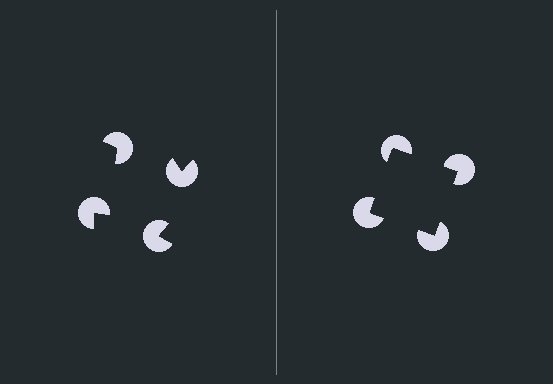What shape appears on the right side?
An illusory square.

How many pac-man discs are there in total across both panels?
8 — 4 on each side.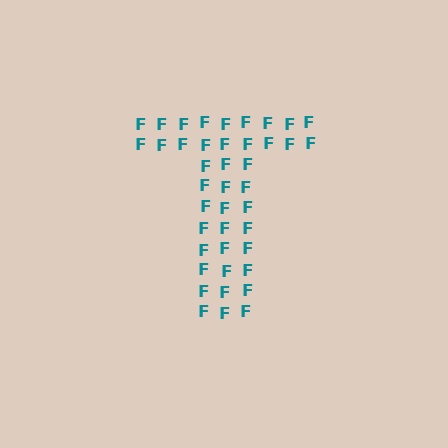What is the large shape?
The large shape is the letter T.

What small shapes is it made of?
It is made of small letter F's.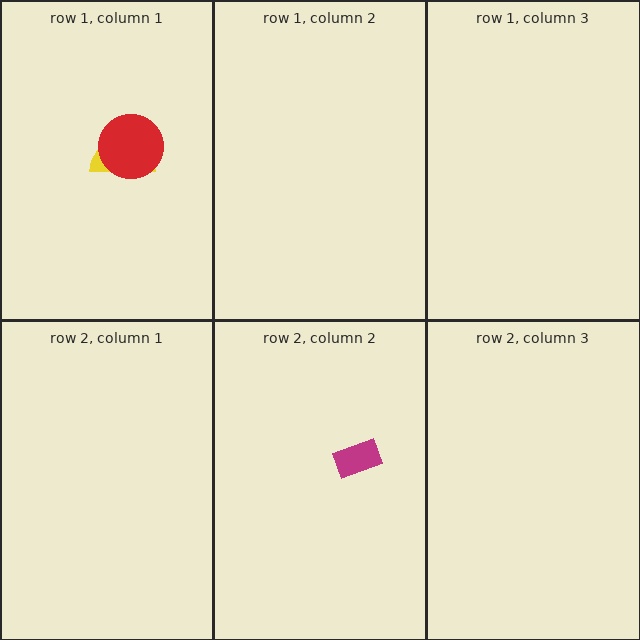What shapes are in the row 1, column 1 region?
The yellow semicircle, the red circle.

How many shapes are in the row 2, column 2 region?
1.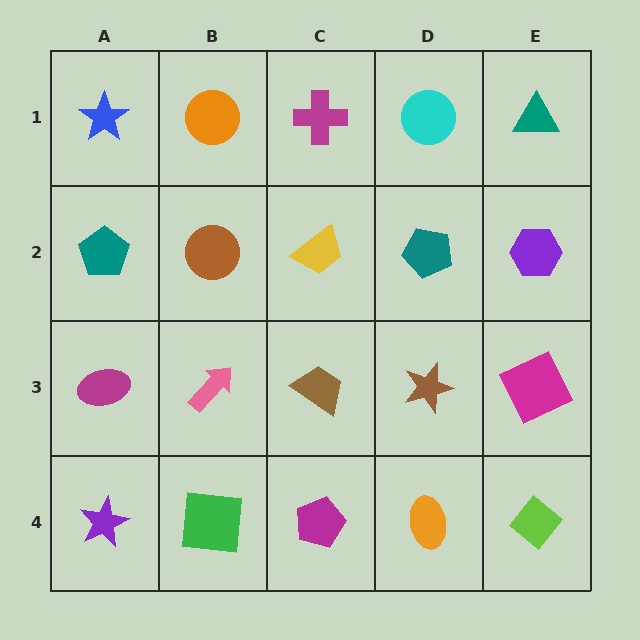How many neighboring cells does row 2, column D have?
4.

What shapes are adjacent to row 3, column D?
A teal pentagon (row 2, column D), an orange ellipse (row 4, column D), a brown trapezoid (row 3, column C), a magenta square (row 3, column E).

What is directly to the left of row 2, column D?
A yellow trapezoid.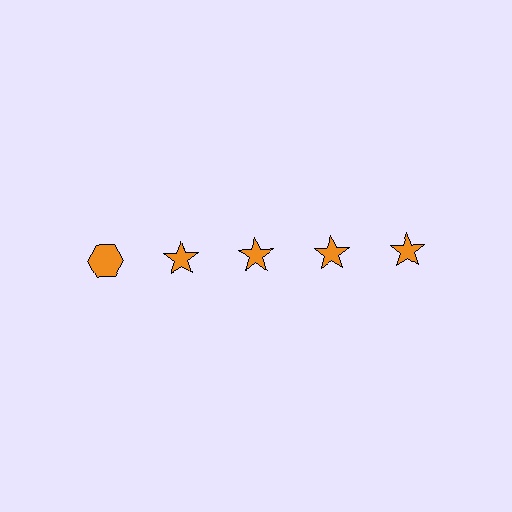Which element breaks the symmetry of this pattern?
The orange hexagon in the top row, leftmost column breaks the symmetry. All other shapes are orange stars.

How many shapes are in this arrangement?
There are 5 shapes arranged in a grid pattern.